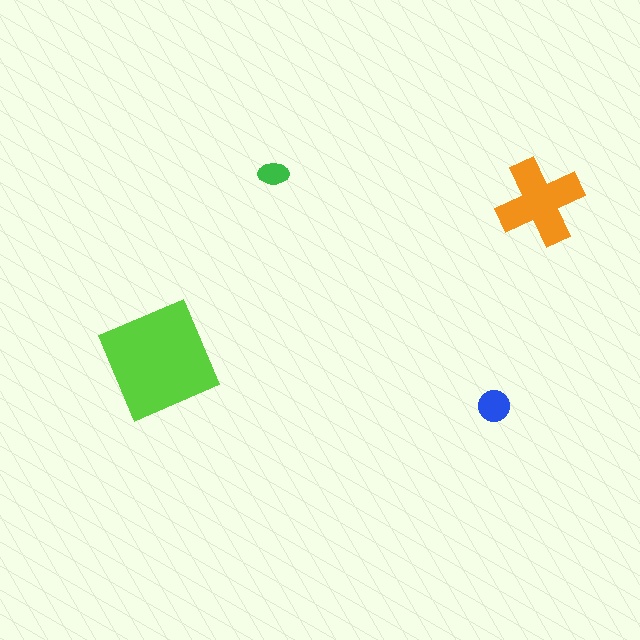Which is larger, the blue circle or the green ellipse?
The blue circle.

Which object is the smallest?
The green ellipse.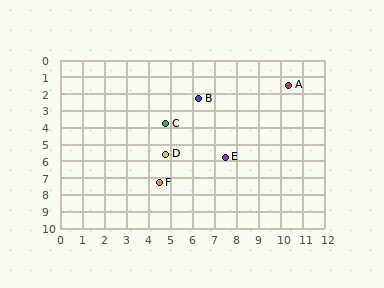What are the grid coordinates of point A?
Point A is at approximately (10.4, 1.5).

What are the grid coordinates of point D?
Point D is at approximately (4.8, 5.6).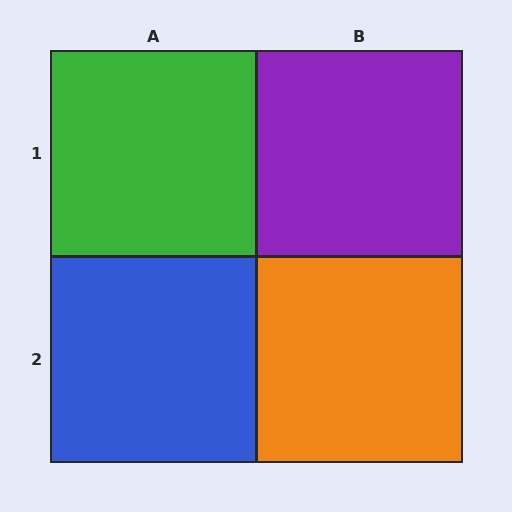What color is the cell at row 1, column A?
Green.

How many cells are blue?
1 cell is blue.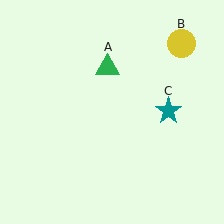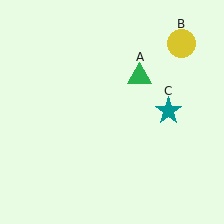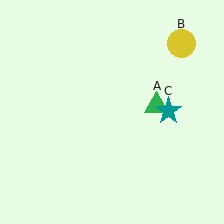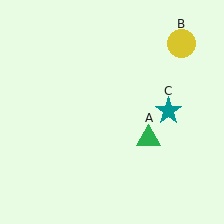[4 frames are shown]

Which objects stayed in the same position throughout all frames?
Yellow circle (object B) and teal star (object C) remained stationary.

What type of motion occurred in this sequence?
The green triangle (object A) rotated clockwise around the center of the scene.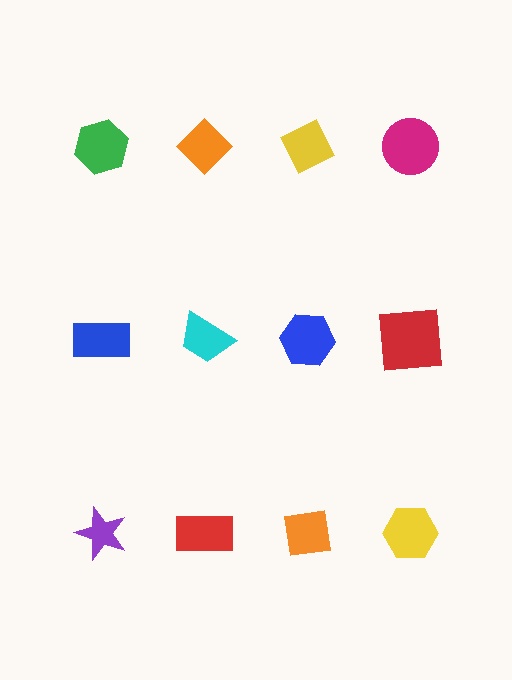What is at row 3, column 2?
A red rectangle.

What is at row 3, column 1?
A purple star.